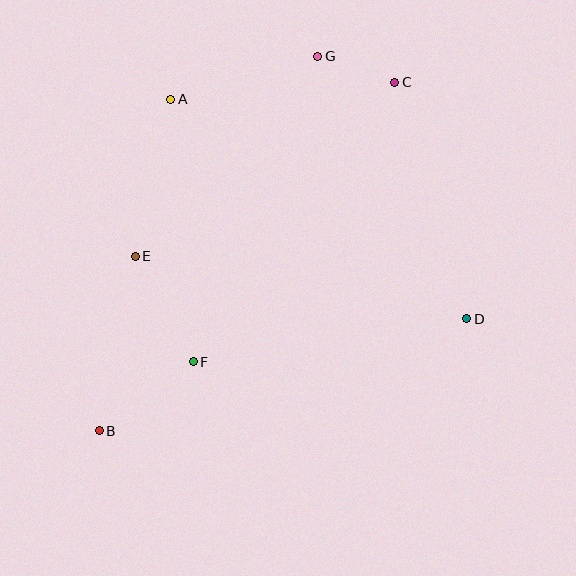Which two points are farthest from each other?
Points B and C are farthest from each other.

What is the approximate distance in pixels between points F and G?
The distance between F and G is approximately 330 pixels.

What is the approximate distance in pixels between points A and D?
The distance between A and D is approximately 368 pixels.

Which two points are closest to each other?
Points C and G are closest to each other.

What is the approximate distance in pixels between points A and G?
The distance between A and G is approximately 153 pixels.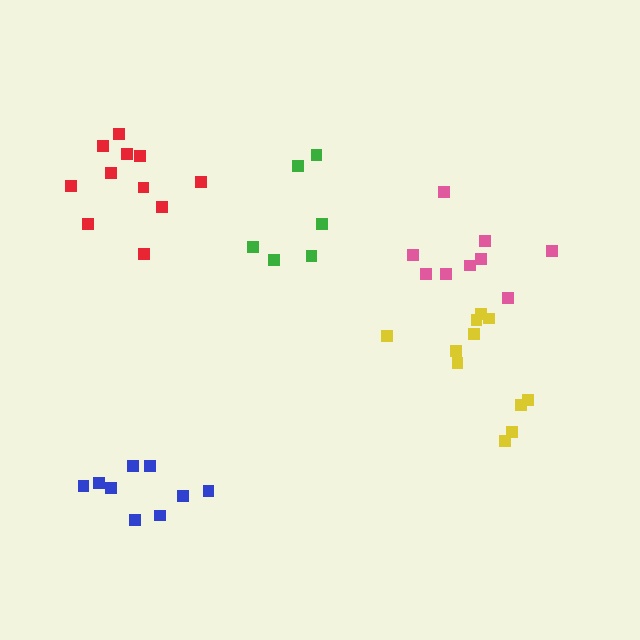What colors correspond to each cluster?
The clusters are colored: blue, pink, red, yellow, green.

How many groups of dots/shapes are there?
There are 5 groups.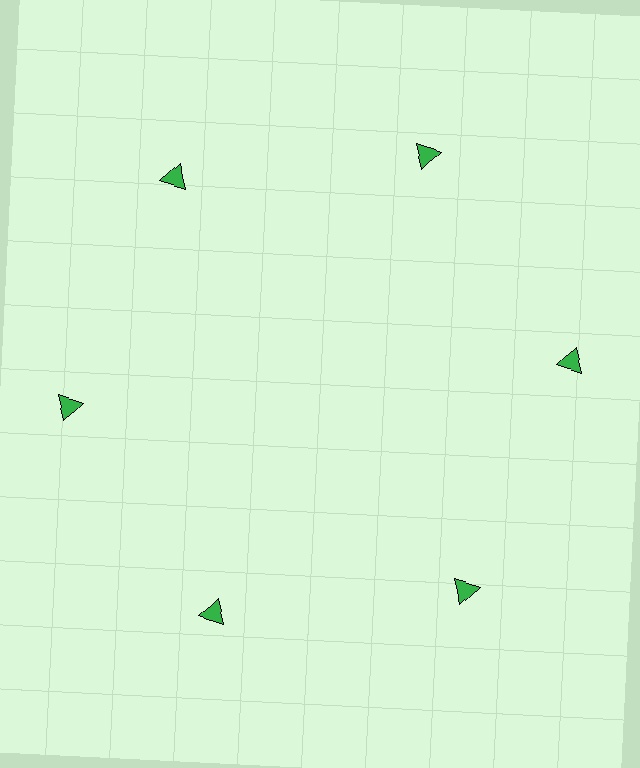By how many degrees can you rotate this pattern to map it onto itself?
The pattern maps onto itself every 60 degrees of rotation.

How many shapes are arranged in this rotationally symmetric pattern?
There are 6 shapes, arranged in 6 groups of 1.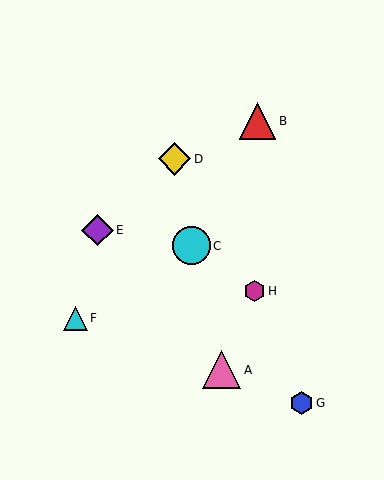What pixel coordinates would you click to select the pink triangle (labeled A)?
Click at (221, 370) to select the pink triangle A.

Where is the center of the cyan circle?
The center of the cyan circle is at (191, 246).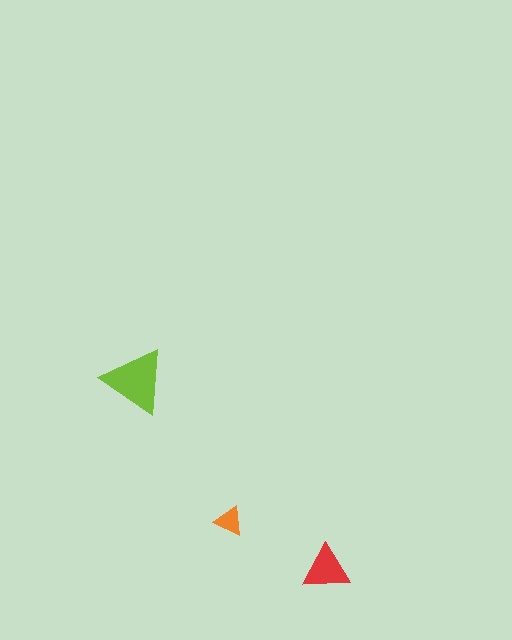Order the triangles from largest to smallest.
the lime one, the red one, the orange one.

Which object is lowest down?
The red triangle is bottommost.